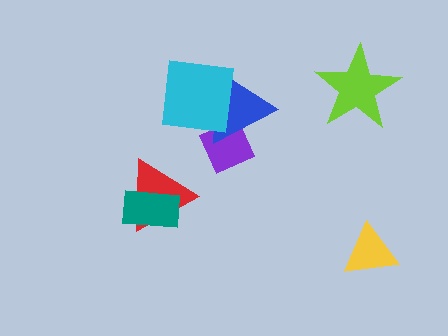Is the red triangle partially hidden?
Yes, it is partially covered by another shape.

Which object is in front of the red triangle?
The teal rectangle is in front of the red triangle.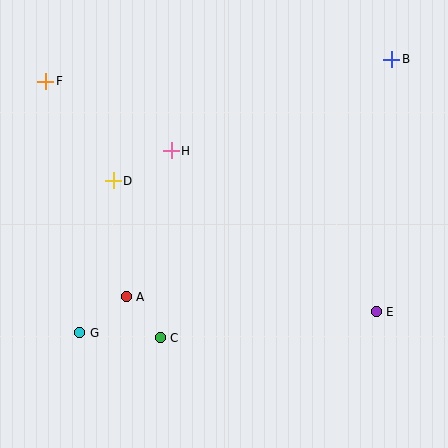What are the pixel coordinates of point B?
Point B is at (392, 59).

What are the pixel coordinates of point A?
Point A is at (126, 297).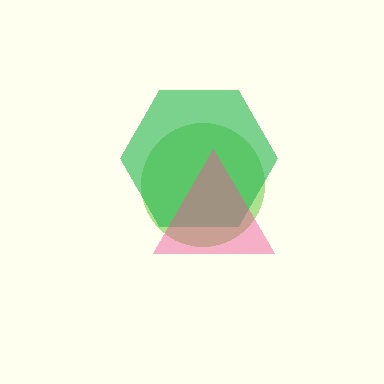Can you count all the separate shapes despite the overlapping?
Yes, there are 3 separate shapes.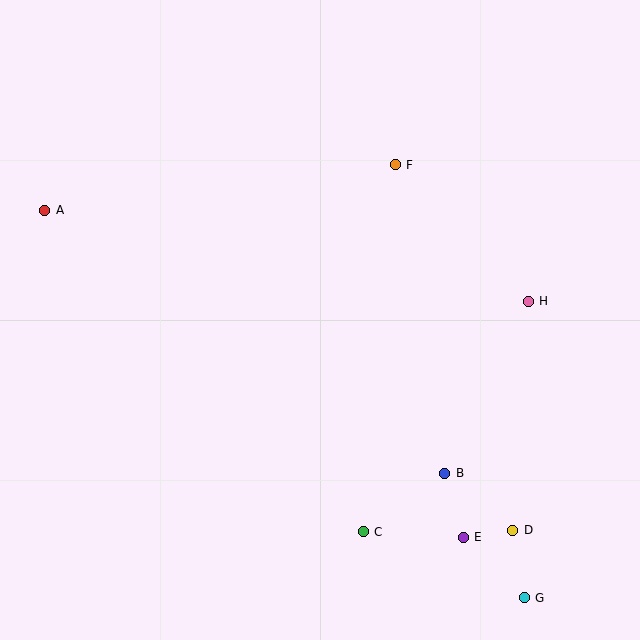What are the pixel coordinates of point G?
Point G is at (524, 598).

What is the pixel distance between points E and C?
The distance between E and C is 100 pixels.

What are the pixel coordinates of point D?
Point D is at (513, 530).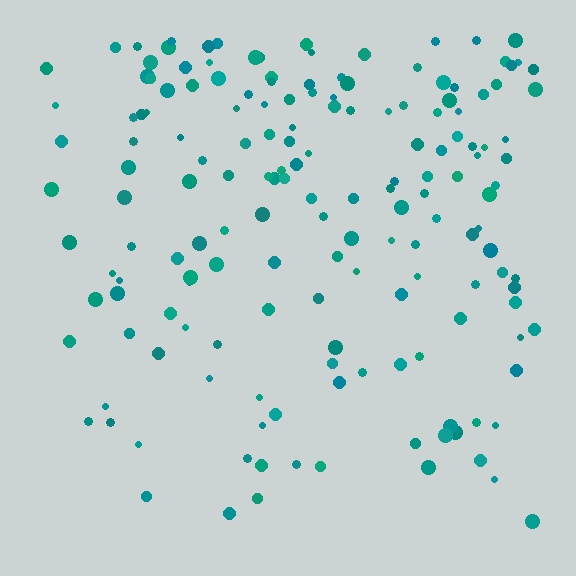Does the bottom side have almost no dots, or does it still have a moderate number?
Still a moderate number, just noticeably fewer than the top.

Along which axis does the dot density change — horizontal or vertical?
Vertical.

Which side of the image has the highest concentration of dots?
The top.